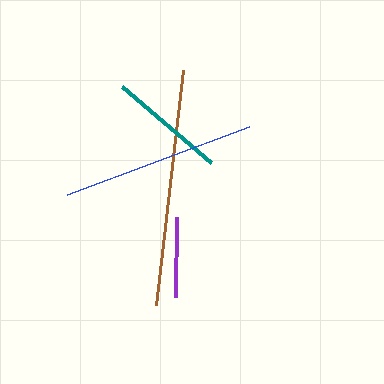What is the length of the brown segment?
The brown segment is approximately 237 pixels long.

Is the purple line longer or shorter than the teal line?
The teal line is longer than the purple line.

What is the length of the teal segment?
The teal segment is approximately 117 pixels long.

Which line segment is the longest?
The brown line is the longest at approximately 237 pixels.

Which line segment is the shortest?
The purple line is the shortest at approximately 80 pixels.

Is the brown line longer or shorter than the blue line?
The brown line is longer than the blue line.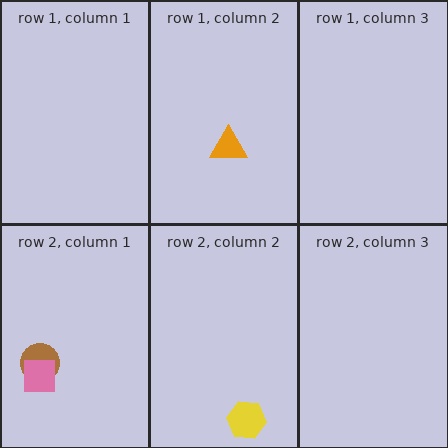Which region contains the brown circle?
The row 2, column 1 region.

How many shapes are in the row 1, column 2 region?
1.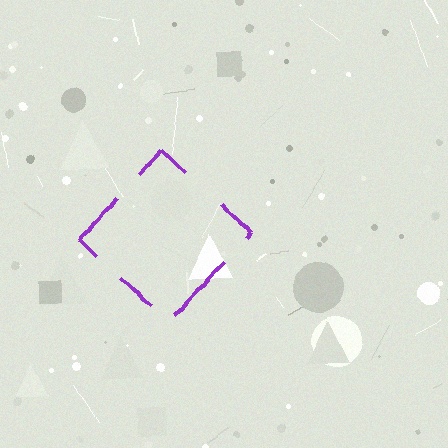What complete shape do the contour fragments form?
The contour fragments form a diamond.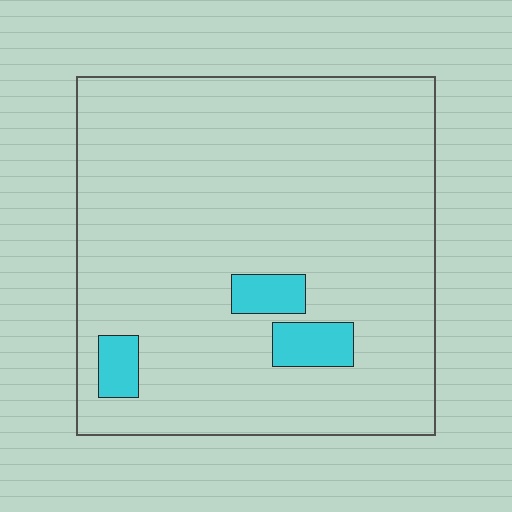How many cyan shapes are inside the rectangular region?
3.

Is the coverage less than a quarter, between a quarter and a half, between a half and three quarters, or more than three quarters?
Less than a quarter.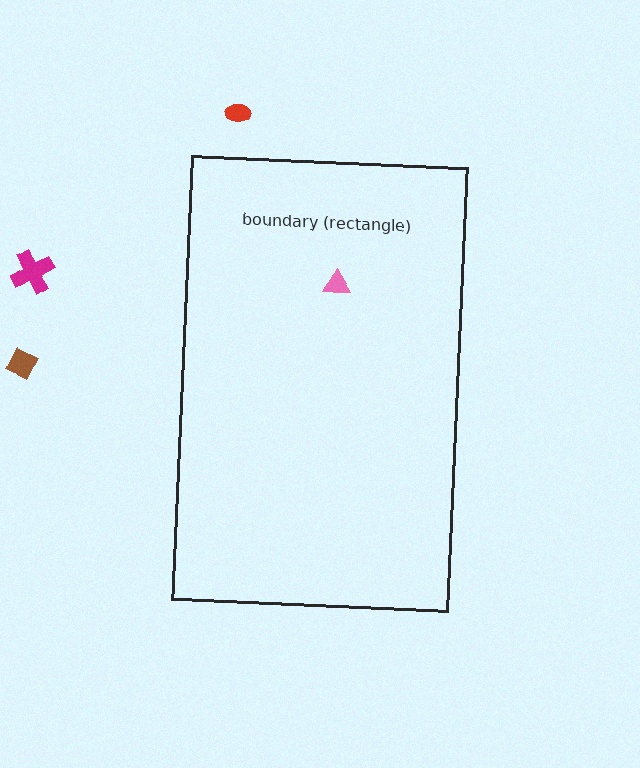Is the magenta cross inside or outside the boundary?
Outside.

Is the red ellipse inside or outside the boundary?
Outside.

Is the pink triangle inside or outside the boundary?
Inside.